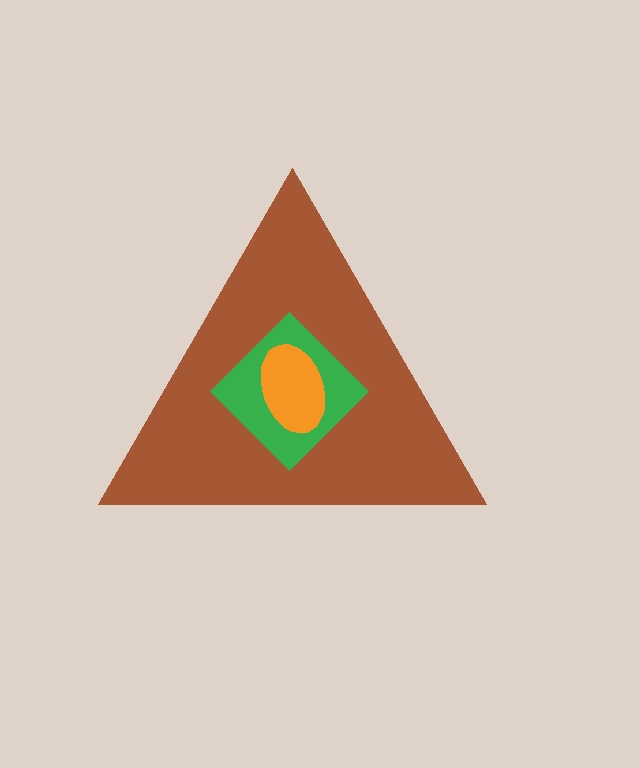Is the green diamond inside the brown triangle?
Yes.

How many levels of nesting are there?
3.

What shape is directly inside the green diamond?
The orange ellipse.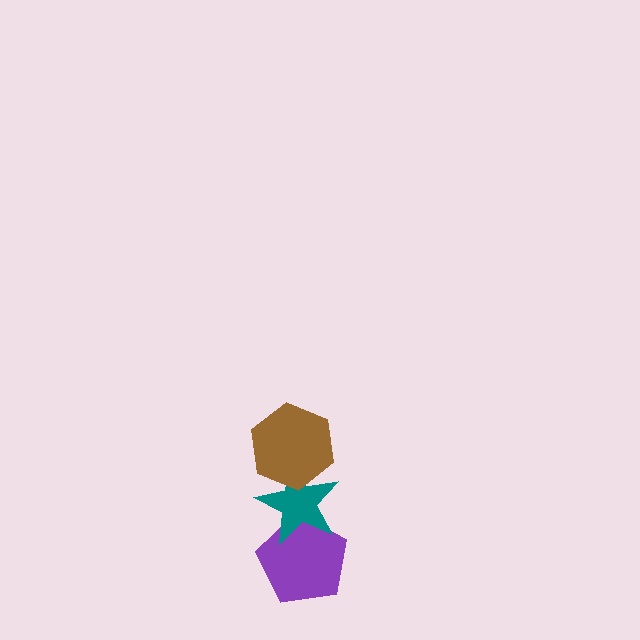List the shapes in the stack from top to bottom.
From top to bottom: the brown hexagon, the teal star, the purple pentagon.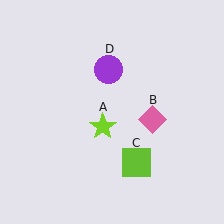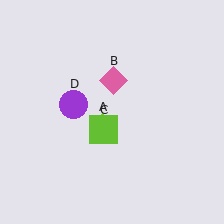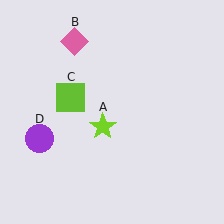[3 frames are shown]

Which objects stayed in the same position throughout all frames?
Lime star (object A) remained stationary.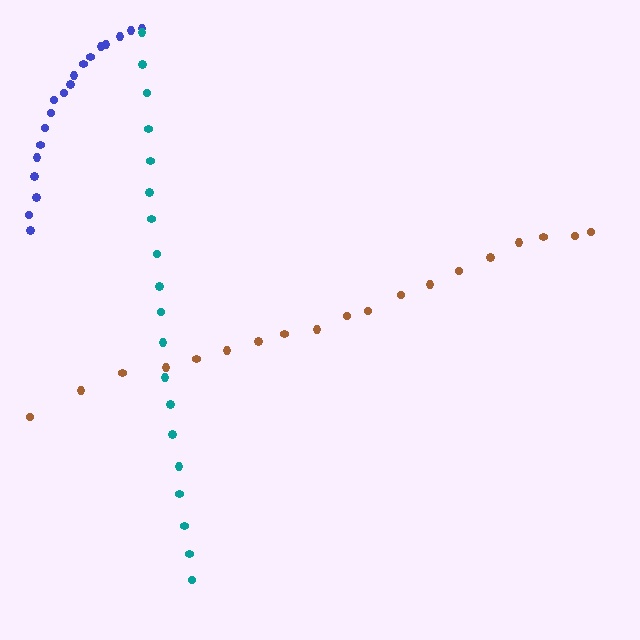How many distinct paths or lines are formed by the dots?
There are 3 distinct paths.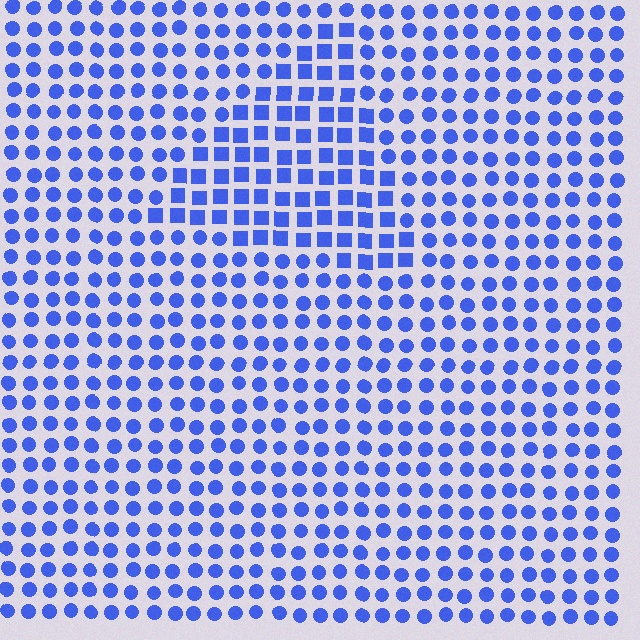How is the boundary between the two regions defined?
The boundary is defined by a change in element shape: squares inside vs. circles outside. All elements share the same color and spacing.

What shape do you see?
I see a triangle.